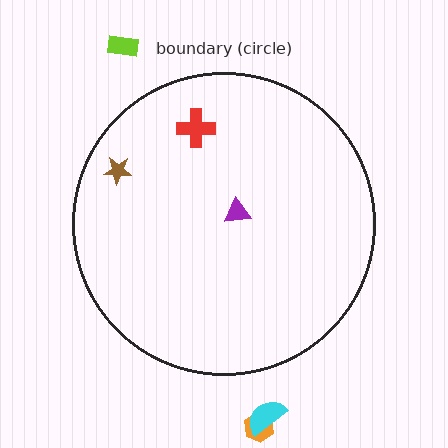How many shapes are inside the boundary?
3 inside, 3 outside.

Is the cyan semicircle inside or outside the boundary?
Outside.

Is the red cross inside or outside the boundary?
Inside.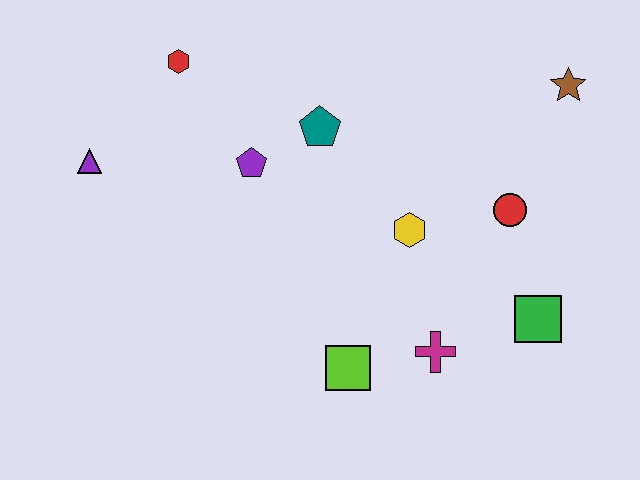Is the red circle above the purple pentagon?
No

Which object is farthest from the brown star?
The purple triangle is farthest from the brown star.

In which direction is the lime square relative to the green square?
The lime square is to the left of the green square.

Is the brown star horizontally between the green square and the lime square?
No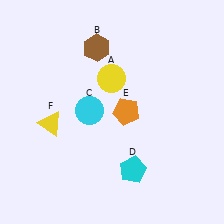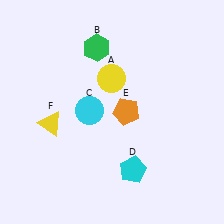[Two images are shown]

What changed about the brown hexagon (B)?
In Image 1, B is brown. In Image 2, it changed to green.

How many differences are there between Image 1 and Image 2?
There is 1 difference between the two images.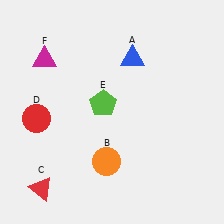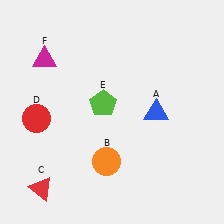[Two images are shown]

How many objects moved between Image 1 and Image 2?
1 object moved between the two images.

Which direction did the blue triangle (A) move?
The blue triangle (A) moved down.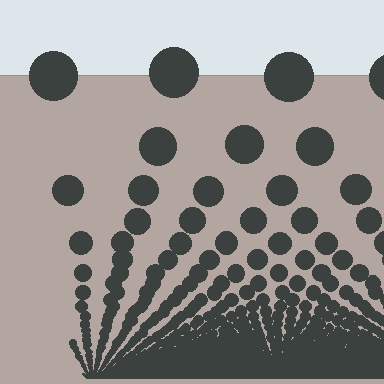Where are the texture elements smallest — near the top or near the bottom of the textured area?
Near the bottom.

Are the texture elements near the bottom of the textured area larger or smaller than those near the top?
Smaller. The gradient is inverted — elements near the bottom are smaller and denser.